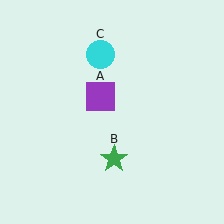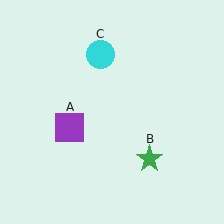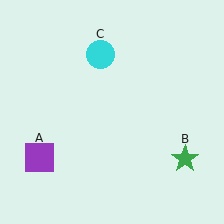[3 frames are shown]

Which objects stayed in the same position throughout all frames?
Cyan circle (object C) remained stationary.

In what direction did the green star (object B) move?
The green star (object B) moved right.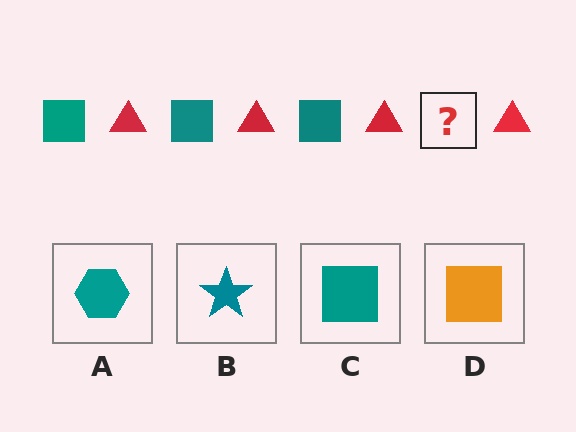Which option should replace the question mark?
Option C.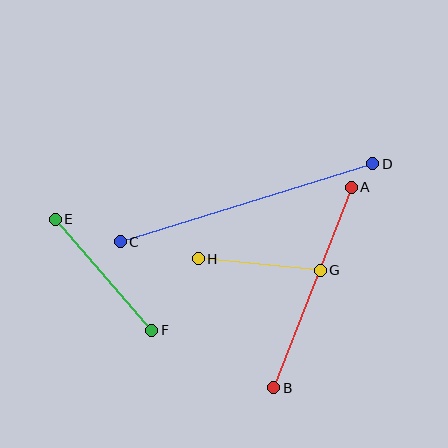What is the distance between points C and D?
The distance is approximately 264 pixels.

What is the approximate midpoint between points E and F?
The midpoint is at approximately (103, 275) pixels.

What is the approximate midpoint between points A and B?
The midpoint is at approximately (312, 288) pixels.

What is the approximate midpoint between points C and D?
The midpoint is at approximately (246, 203) pixels.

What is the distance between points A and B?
The distance is approximately 215 pixels.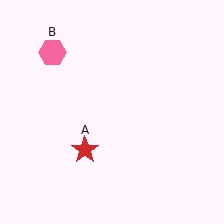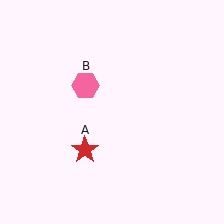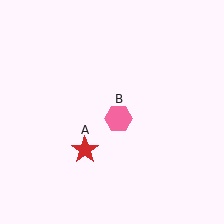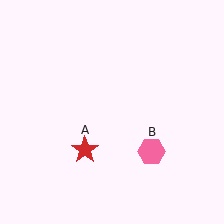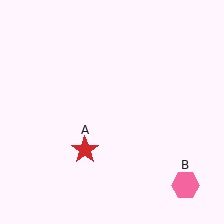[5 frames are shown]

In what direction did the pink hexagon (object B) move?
The pink hexagon (object B) moved down and to the right.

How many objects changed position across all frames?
1 object changed position: pink hexagon (object B).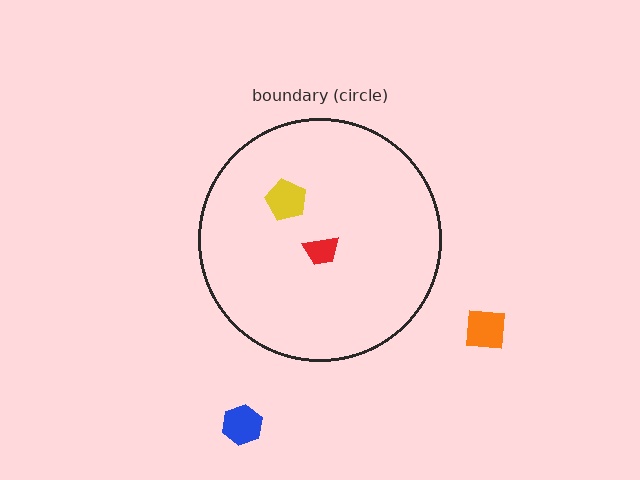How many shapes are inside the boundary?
2 inside, 2 outside.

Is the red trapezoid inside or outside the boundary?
Inside.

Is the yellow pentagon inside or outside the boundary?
Inside.